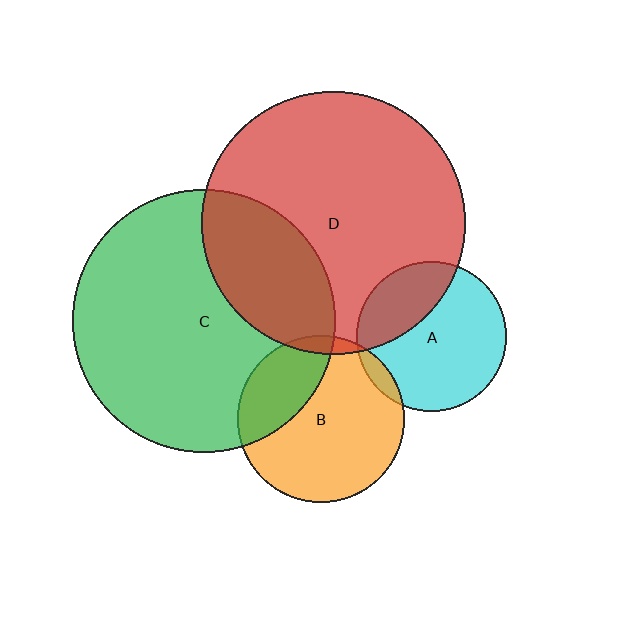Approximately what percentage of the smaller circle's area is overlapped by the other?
Approximately 30%.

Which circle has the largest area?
Circle D (red).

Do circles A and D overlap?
Yes.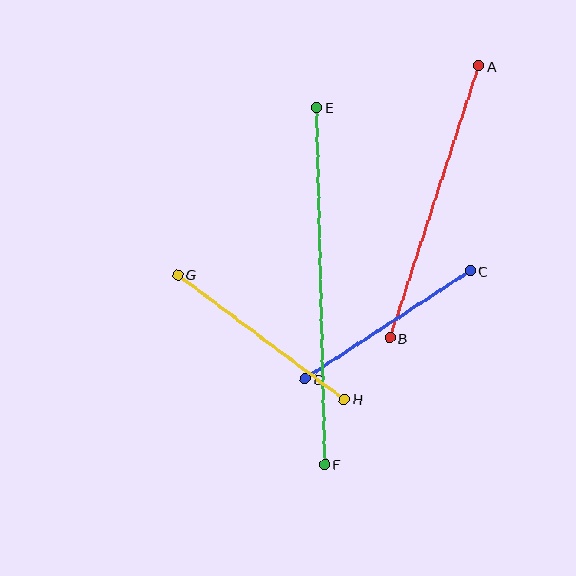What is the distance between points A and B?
The distance is approximately 286 pixels.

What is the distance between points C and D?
The distance is approximately 198 pixels.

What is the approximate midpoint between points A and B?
The midpoint is at approximately (434, 202) pixels.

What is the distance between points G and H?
The distance is approximately 208 pixels.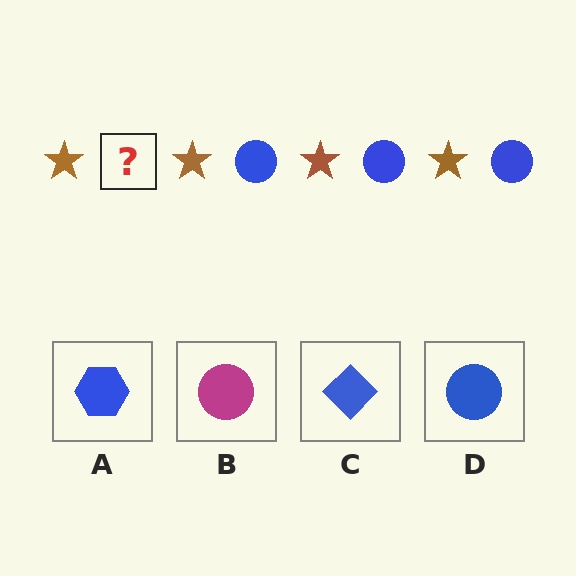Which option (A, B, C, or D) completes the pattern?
D.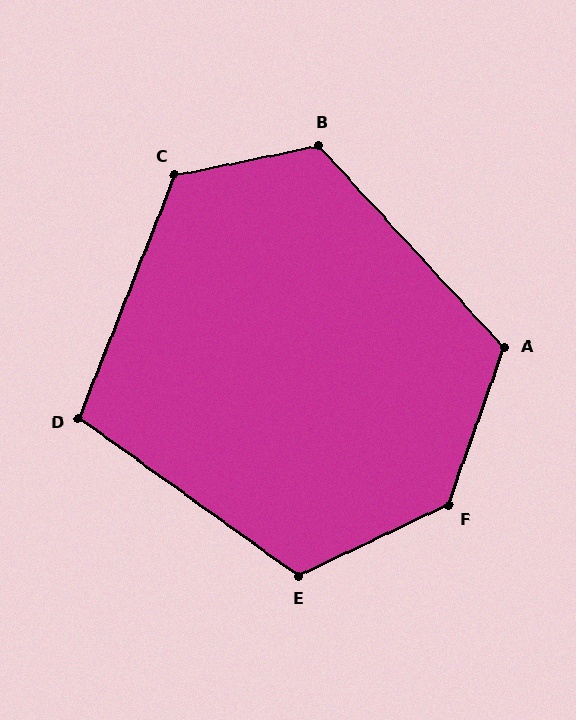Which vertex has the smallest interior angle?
D, at approximately 104 degrees.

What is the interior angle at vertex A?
Approximately 118 degrees (obtuse).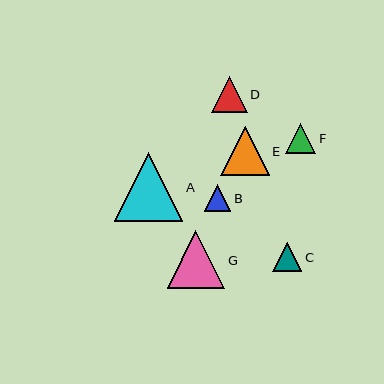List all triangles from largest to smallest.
From largest to smallest: A, G, E, D, F, C, B.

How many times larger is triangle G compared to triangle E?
Triangle G is approximately 1.2 times the size of triangle E.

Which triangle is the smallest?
Triangle B is the smallest with a size of approximately 26 pixels.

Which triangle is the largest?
Triangle A is the largest with a size of approximately 69 pixels.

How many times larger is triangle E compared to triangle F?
Triangle E is approximately 1.6 times the size of triangle F.